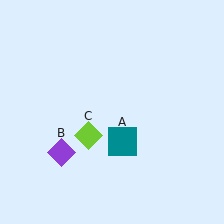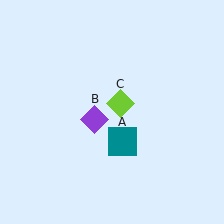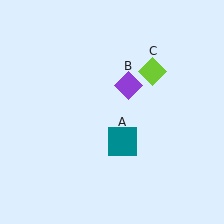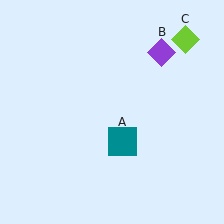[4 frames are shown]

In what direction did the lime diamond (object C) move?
The lime diamond (object C) moved up and to the right.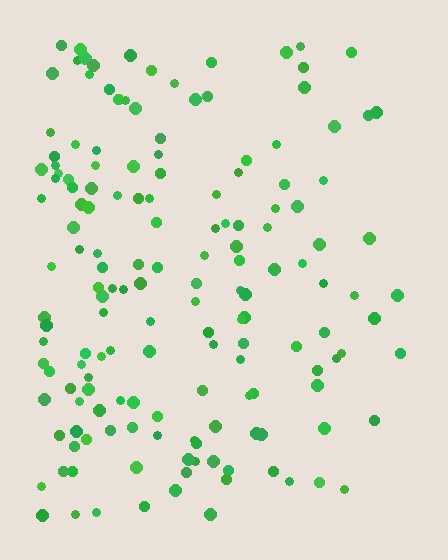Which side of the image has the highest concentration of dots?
The left.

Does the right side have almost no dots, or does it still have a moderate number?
Still a moderate number, just noticeably fewer than the left.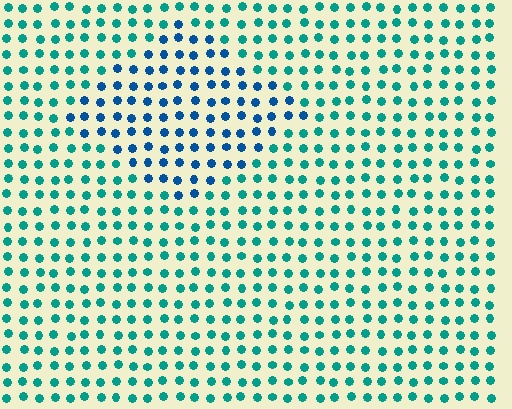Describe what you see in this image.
The image is filled with small teal elements in a uniform arrangement. A diamond-shaped region is visible where the elements are tinted to a slightly different hue, forming a subtle color boundary.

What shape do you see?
I see a diamond.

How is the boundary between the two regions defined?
The boundary is defined purely by a slight shift in hue (about 37 degrees). Spacing, size, and orientation are identical on both sides.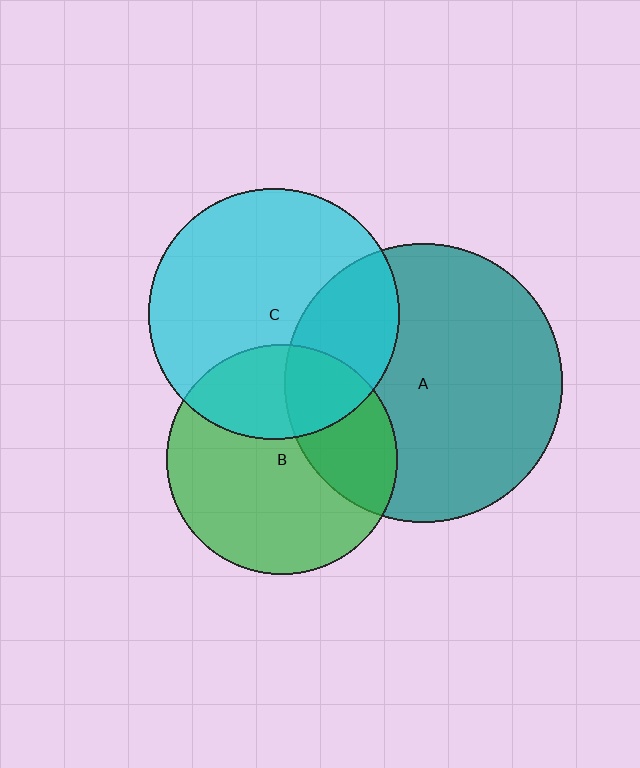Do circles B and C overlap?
Yes.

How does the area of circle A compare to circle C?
Approximately 1.2 times.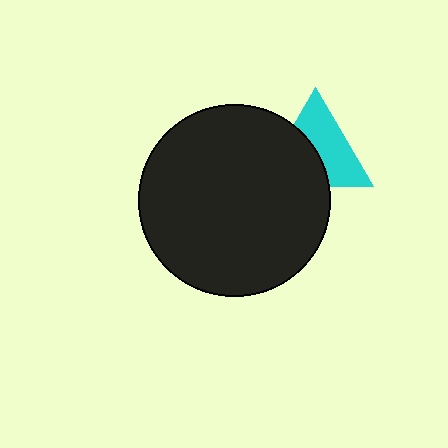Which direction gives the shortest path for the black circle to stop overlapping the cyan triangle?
Moving toward the lower-left gives the shortest separation.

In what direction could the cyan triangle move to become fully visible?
The cyan triangle could move toward the upper-right. That would shift it out from behind the black circle entirely.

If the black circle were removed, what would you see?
You would see the complete cyan triangle.